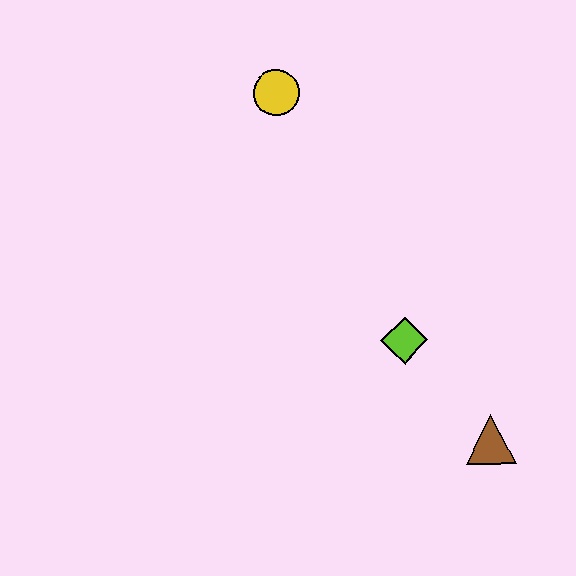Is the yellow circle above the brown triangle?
Yes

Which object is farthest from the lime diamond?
The yellow circle is farthest from the lime diamond.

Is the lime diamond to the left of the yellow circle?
No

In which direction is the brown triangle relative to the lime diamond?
The brown triangle is below the lime diamond.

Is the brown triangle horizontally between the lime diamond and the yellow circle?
No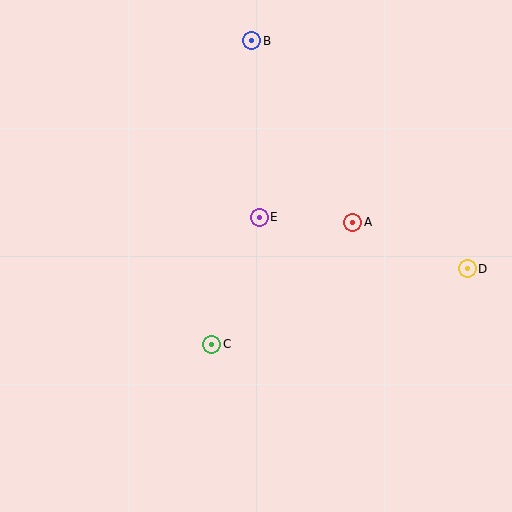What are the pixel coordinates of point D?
Point D is at (467, 269).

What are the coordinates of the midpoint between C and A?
The midpoint between C and A is at (282, 283).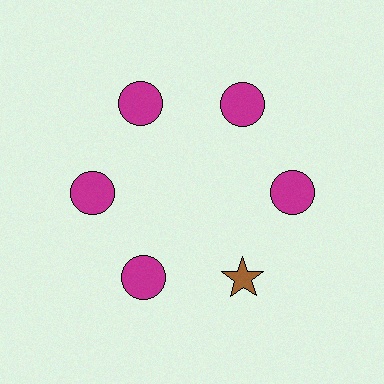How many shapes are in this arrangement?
There are 6 shapes arranged in a ring pattern.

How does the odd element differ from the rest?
It differs in both color (brown instead of magenta) and shape (star instead of circle).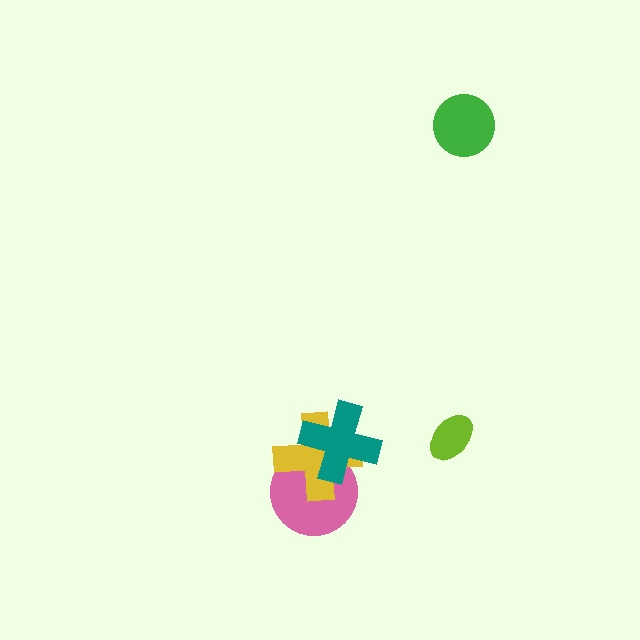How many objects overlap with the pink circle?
2 objects overlap with the pink circle.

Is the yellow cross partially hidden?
Yes, it is partially covered by another shape.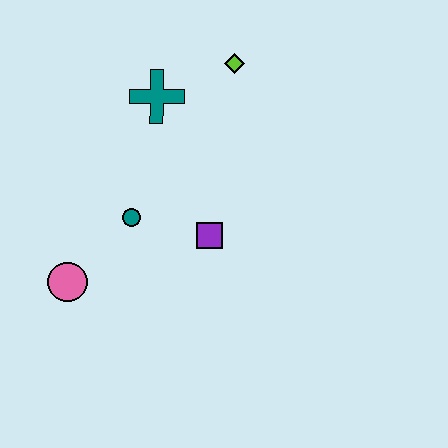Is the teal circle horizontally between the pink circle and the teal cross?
Yes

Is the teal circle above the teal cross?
No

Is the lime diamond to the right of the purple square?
Yes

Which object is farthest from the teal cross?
The pink circle is farthest from the teal cross.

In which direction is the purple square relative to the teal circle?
The purple square is to the right of the teal circle.